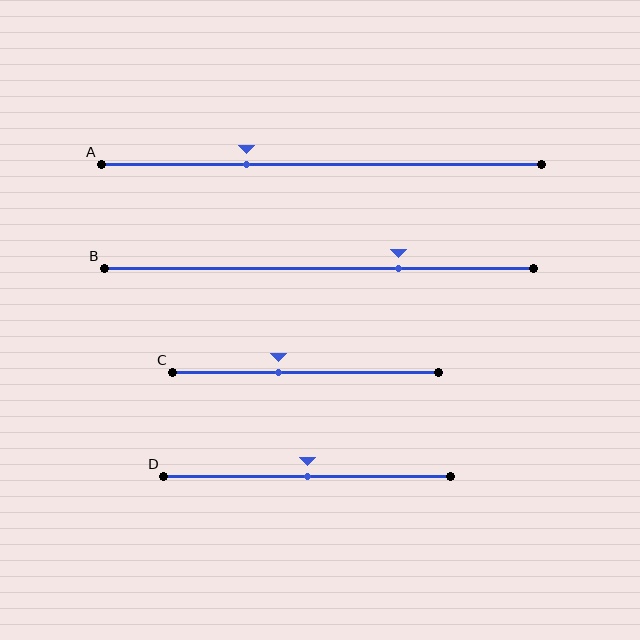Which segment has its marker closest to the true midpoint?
Segment D has its marker closest to the true midpoint.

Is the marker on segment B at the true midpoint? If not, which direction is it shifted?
No, the marker on segment B is shifted to the right by about 19% of the segment length.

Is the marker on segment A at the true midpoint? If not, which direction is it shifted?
No, the marker on segment A is shifted to the left by about 17% of the segment length.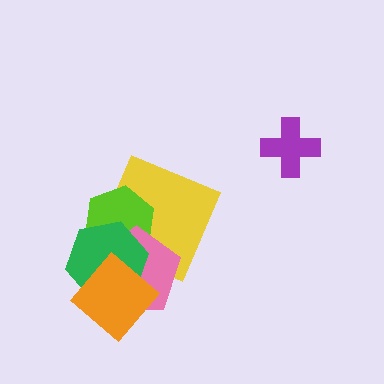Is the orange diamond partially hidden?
No, no other shape covers it.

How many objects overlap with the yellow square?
3 objects overlap with the yellow square.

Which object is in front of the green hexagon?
The orange diamond is in front of the green hexagon.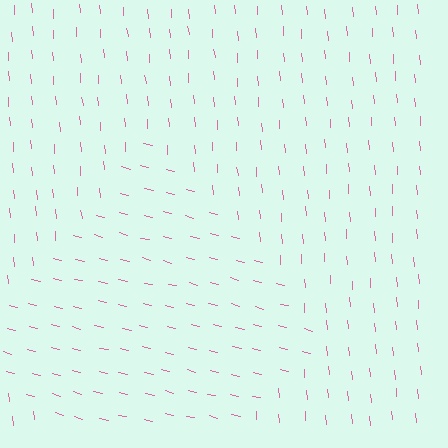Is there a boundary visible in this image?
Yes, there is a texture boundary formed by a change in line orientation.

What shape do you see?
I see a diamond.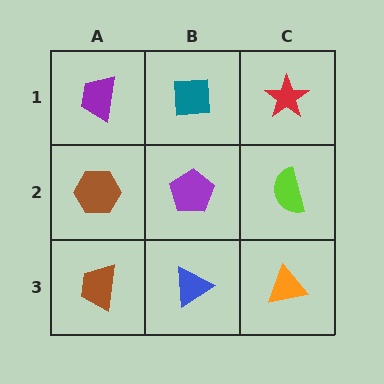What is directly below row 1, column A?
A brown hexagon.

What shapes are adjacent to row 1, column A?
A brown hexagon (row 2, column A), a teal square (row 1, column B).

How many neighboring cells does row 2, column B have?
4.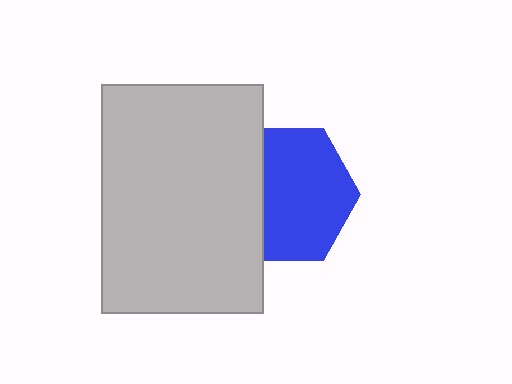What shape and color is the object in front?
The object in front is a light gray rectangle.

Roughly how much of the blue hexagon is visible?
Most of it is visible (roughly 69%).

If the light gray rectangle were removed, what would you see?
You would see the complete blue hexagon.